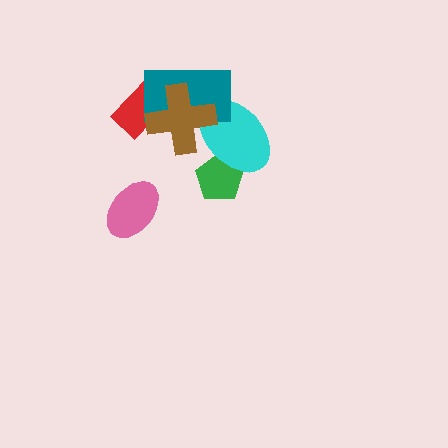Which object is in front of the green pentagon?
The cyan ellipse is in front of the green pentagon.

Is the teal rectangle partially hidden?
Yes, it is partially covered by another shape.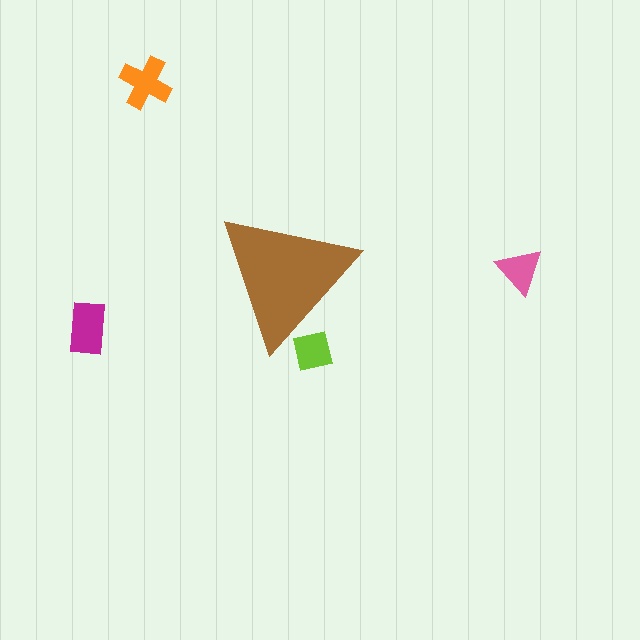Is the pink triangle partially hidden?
No, the pink triangle is fully visible.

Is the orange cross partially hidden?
No, the orange cross is fully visible.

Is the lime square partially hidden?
Yes, the lime square is partially hidden behind the brown triangle.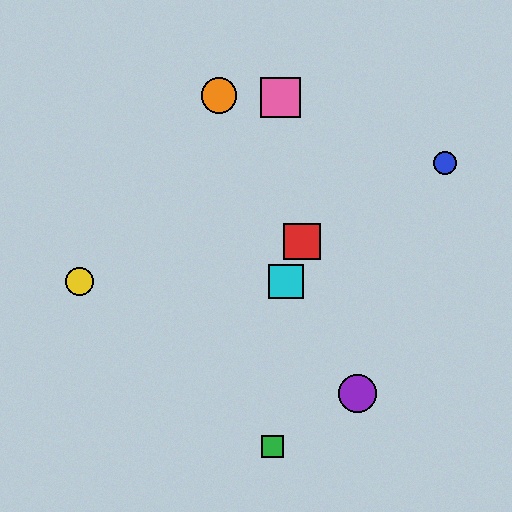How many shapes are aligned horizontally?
2 shapes (the yellow circle, the cyan square) are aligned horizontally.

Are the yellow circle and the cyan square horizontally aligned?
Yes, both are at y≈282.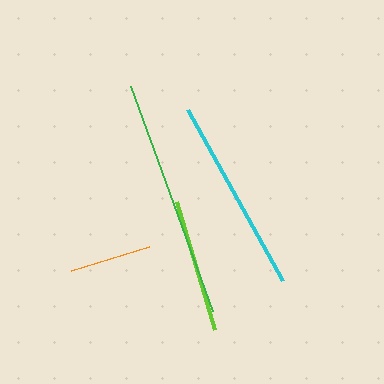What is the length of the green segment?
The green segment is approximately 240 pixels long.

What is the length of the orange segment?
The orange segment is approximately 81 pixels long.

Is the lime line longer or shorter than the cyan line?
The cyan line is longer than the lime line.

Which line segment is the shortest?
The orange line is the shortest at approximately 81 pixels.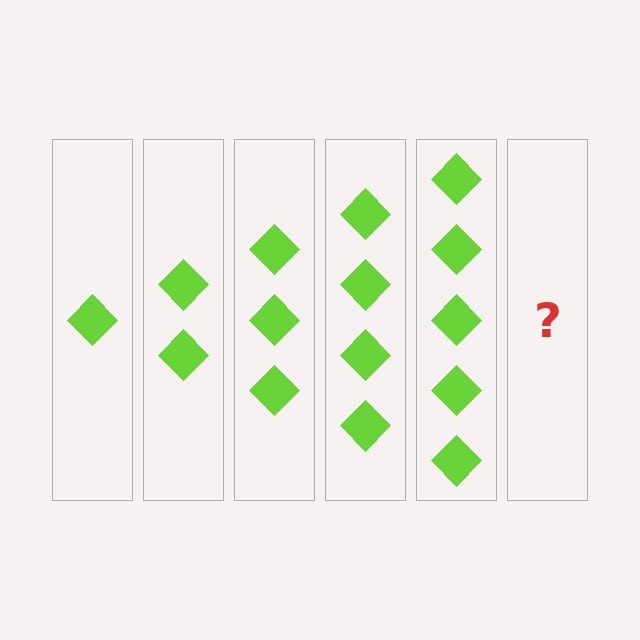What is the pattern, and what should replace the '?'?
The pattern is that each step adds one more diamond. The '?' should be 6 diamonds.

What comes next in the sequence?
The next element should be 6 diamonds.